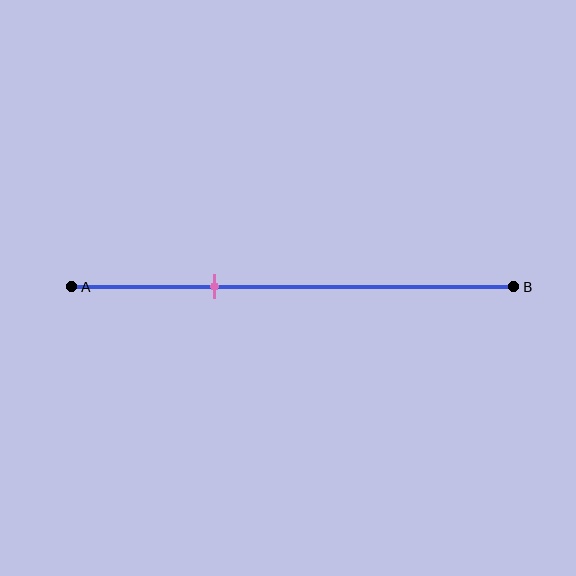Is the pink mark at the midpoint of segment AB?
No, the mark is at about 30% from A, not at the 50% midpoint.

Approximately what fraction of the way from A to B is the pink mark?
The pink mark is approximately 30% of the way from A to B.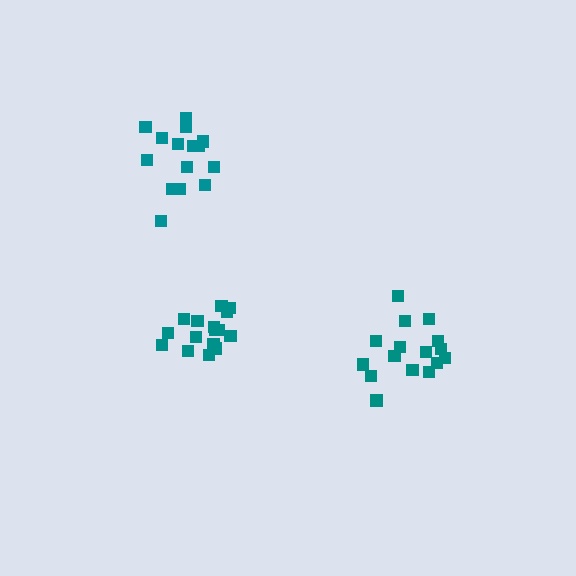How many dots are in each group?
Group 1: 16 dots, Group 2: 16 dots, Group 3: 15 dots (47 total).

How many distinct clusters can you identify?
There are 3 distinct clusters.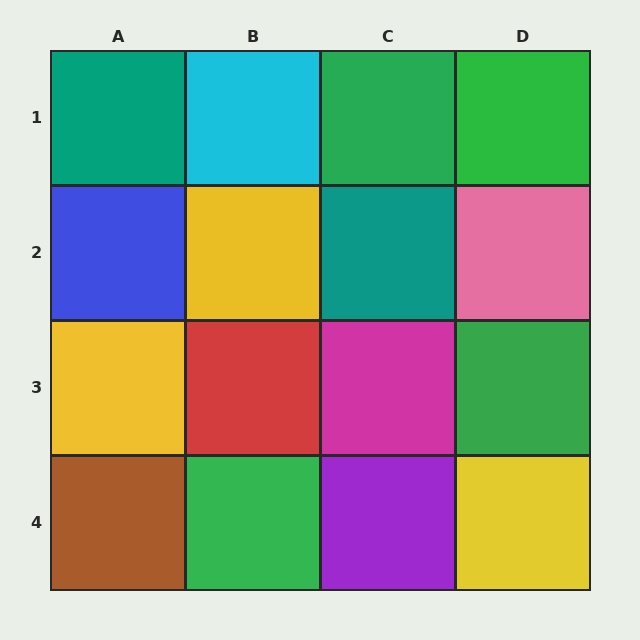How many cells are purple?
1 cell is purple.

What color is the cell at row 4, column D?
Yellow.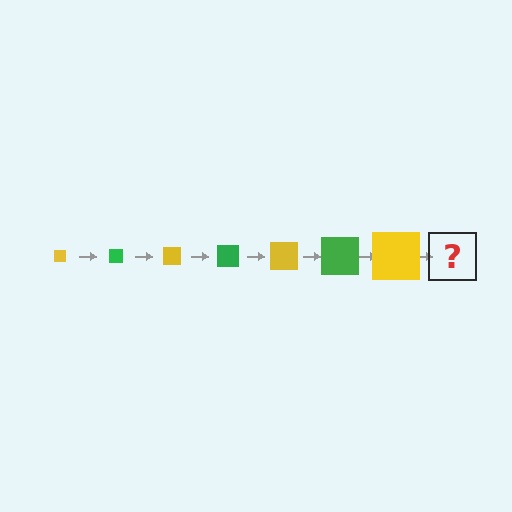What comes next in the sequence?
The next element should be a green square, larger than the previous one.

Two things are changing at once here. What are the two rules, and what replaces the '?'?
The two rules are that the square grows larger each step and the color cycles through yellow and green. The '?' should be a green square, larger than the previous one.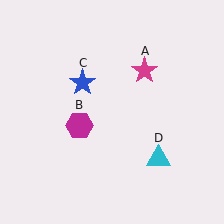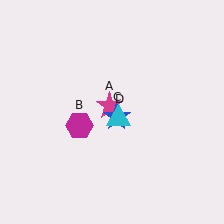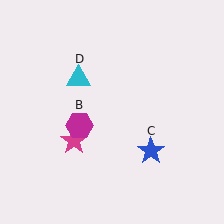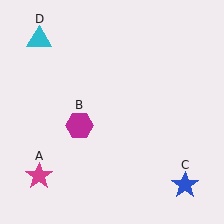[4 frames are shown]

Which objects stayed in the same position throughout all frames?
Magenta hexagon (object B) remained stationary.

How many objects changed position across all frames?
3 objects changed position: magenta star (object A), blue star (object C), cyan triangle (object D).